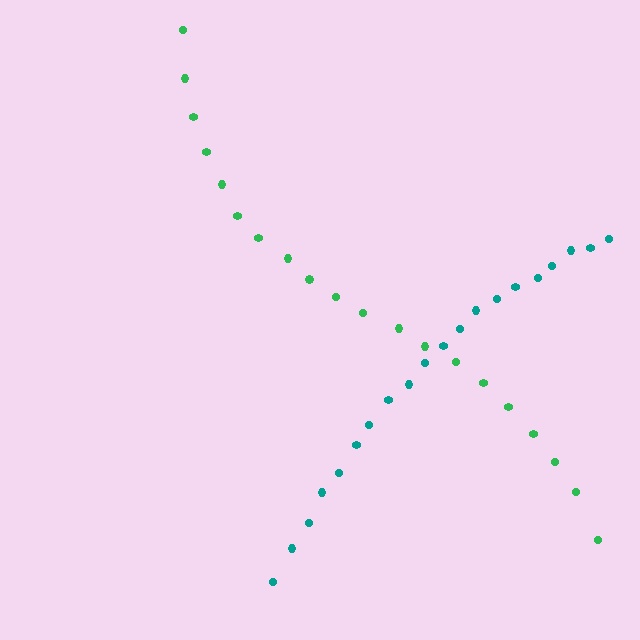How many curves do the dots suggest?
There are 2 distinct paths.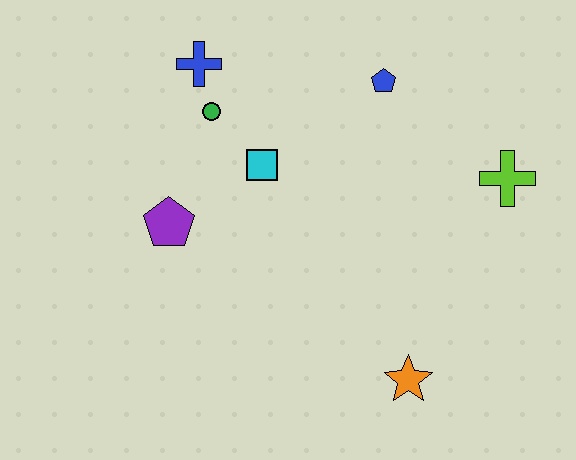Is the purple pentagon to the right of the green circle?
No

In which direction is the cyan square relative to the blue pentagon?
The cyan square is to the left of the blue pentagon.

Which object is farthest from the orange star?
The blue cross is farthest from the orange star.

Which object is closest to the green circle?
The blue cross is closest to the green circle.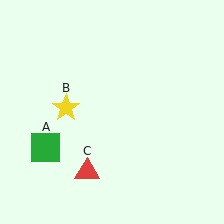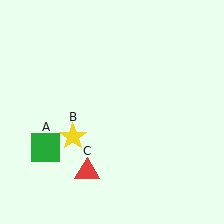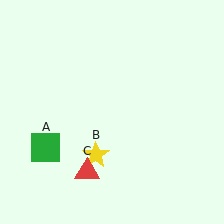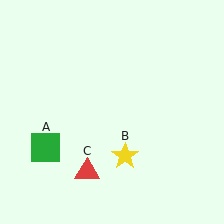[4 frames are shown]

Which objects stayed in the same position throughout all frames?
Green square (object A) and red triangle (object C) remained stationary.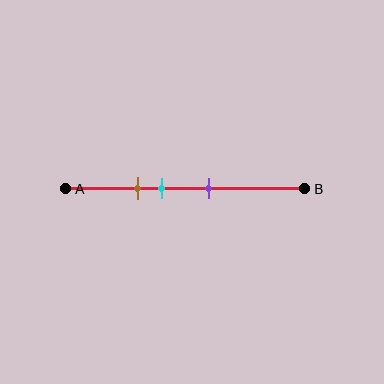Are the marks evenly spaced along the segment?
Yes, the marks are approximately evenly spaced.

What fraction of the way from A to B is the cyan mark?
The cyan mark is approximately 40% (0.4) of the way from A to B.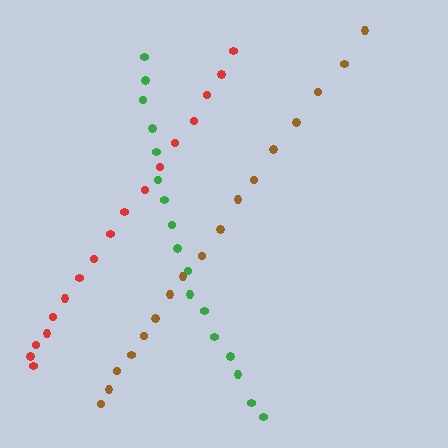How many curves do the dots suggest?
There are 3 distinct paths.